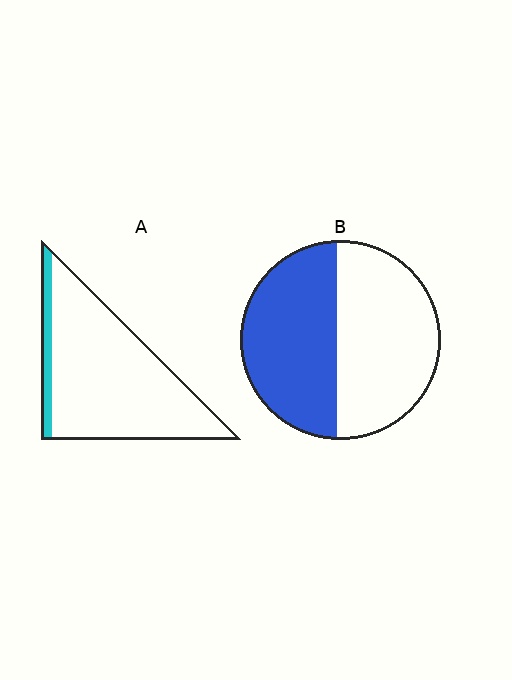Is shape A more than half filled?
No.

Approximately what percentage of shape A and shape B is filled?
A is approximately 10% and B is approximately 50%.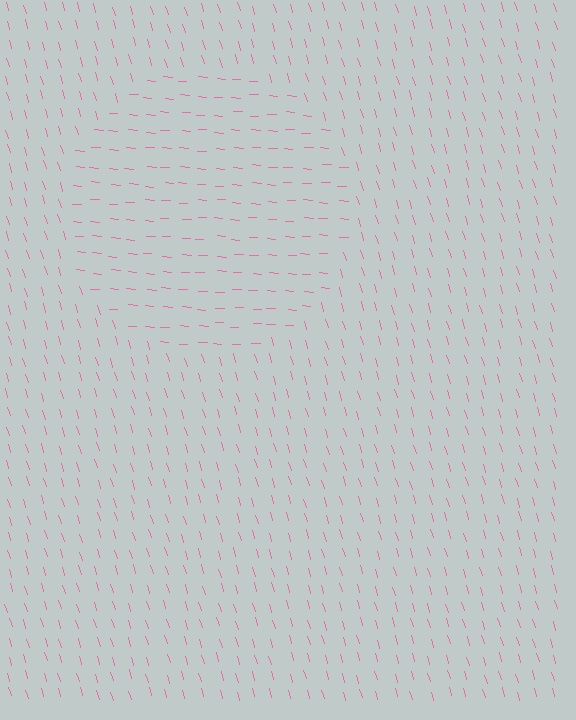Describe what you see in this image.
The image is filled with small pink line segments. A circle region in the image has lines oriented differently from the surrounding lines, creating a visible texture boundary.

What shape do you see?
I see a circle.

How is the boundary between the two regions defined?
The boundary is defined purely by a change in line orientation (approximately 70 degrees difference). All lines are the same color and thickness.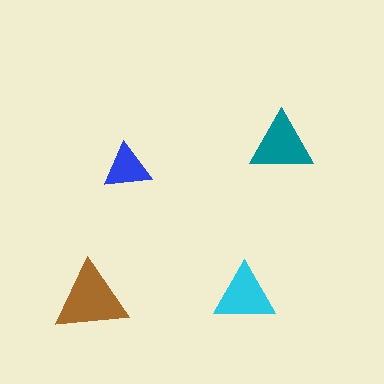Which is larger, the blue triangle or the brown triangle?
The brown one.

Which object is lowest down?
The brown triangle is bottommost.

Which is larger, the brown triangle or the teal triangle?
The brown one.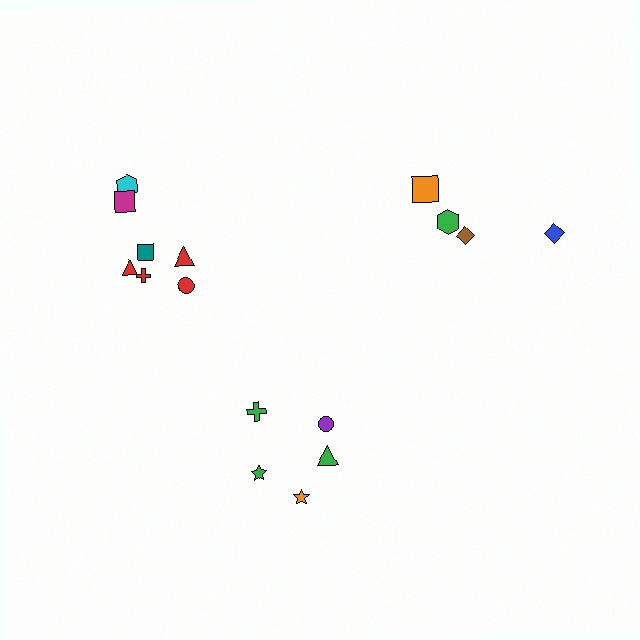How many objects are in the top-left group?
There are 7 objects.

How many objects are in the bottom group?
There are 5 objects.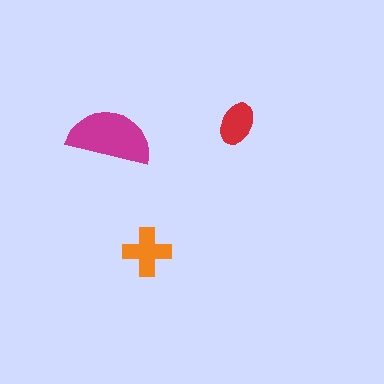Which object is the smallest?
The red ellipse.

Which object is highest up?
The red ellipse is topmost.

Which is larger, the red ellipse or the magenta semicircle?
The magenta semicircle.